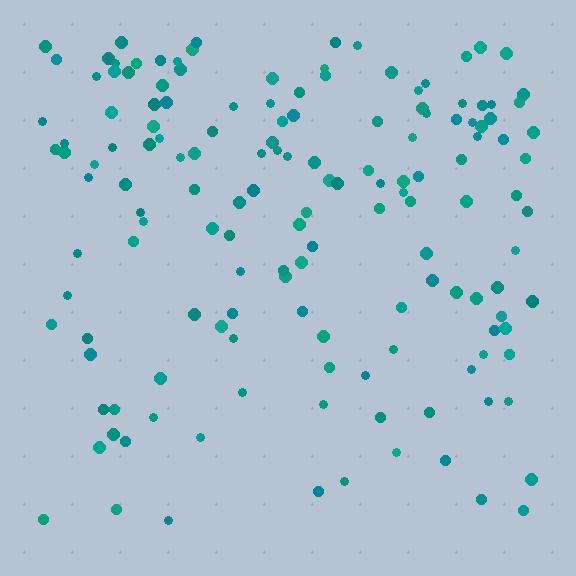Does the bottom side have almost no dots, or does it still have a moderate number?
Still a moderate number, just noticeably fewer than the top.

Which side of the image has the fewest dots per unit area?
The bottom.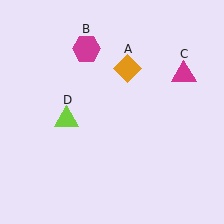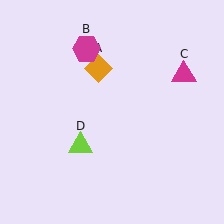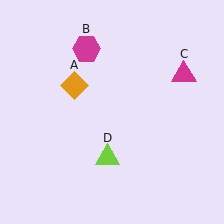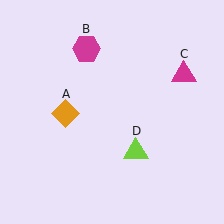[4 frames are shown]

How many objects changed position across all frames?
2 objects changed position: orange diamond (object A), lime triangle (object D).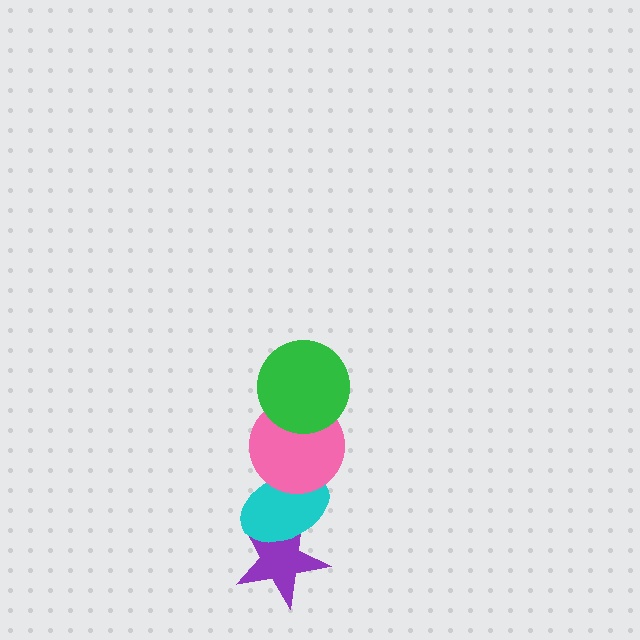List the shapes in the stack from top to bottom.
From top to bottom: the green circle, the pink circle, the cyan ellipse, the purple star.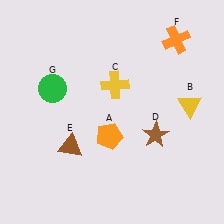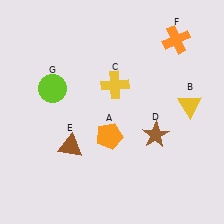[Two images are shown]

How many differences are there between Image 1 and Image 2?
There is 1 difference between the two images.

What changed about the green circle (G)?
In Image 1, G is green. In Image 2, it changed to lime.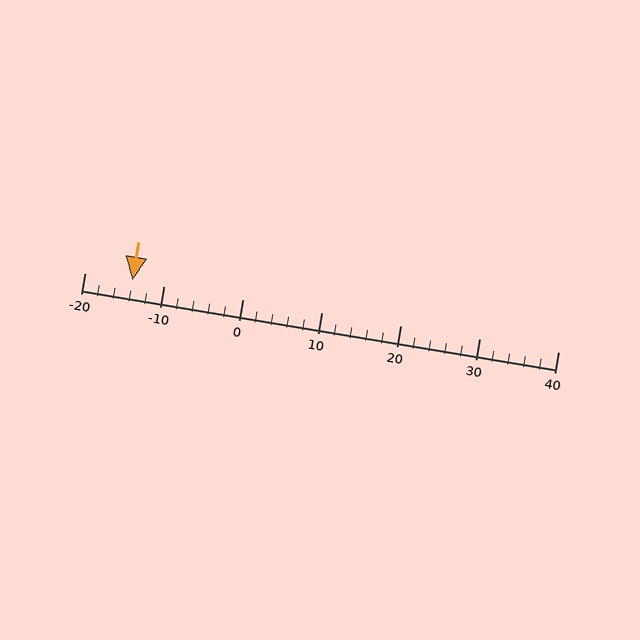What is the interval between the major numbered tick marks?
The major tick marks are spaced 10 units apart.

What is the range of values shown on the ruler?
The ruler shows values from -20 to 40.